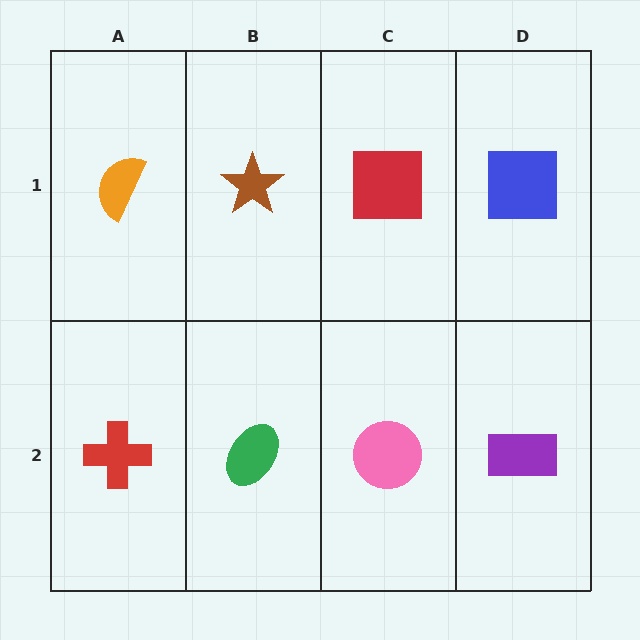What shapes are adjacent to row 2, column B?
A brown star (row 1, column B), a red cross (row 2, column A), a pink circle (row 2, column C).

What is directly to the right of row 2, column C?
A purple rectangle.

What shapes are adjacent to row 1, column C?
A pink circle (row 2, column C), a brown star (row 1, column B), a blue square (row 1, column D).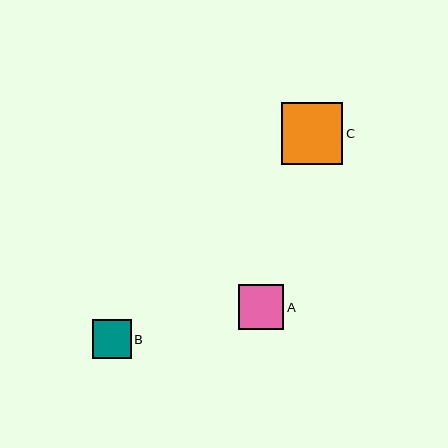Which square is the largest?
Square C is the largest with a size of approximately 61 pixels.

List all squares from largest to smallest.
From largest to smallest: C, A, B.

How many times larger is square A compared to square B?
Square A is approximately 1.2 times the size of square B.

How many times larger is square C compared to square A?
Square C is approximately 1.3 times the size of square A.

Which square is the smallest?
Square B is the smallest with a size of approximately 39 pixels.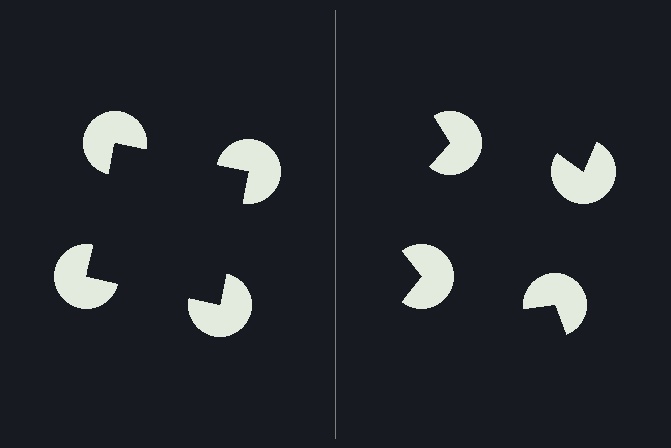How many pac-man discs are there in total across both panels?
8 — 4 on each side.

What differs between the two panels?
The pac-man discs are positioned identically on both sides; only the wedge orientations differ. On the left they align to a square; on the right they are misaligned.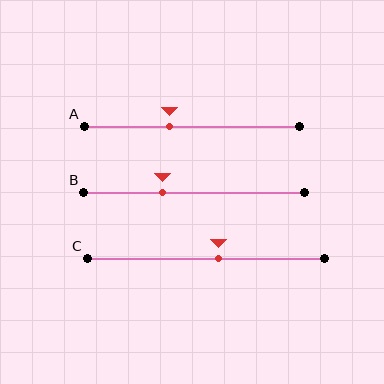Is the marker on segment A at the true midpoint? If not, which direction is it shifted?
No, the marker on segment A is shifted to the left by about 10% of the segment length.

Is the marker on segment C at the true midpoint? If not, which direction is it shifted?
No, the marker on segment C is shifted to the right by about 6% of the segment length.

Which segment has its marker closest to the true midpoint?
Segment C has its marker closest to the true midpoint.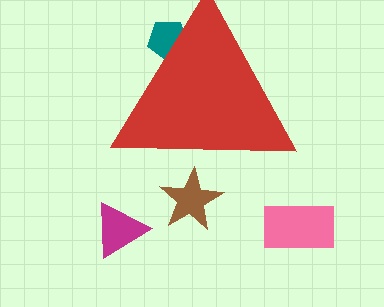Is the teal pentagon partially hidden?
Yes, the teal pentagon is partially hidden behind the red triangle.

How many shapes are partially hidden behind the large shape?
2 shapes are partially hidden.